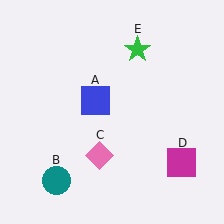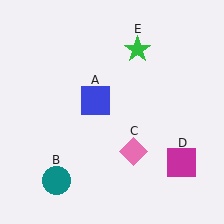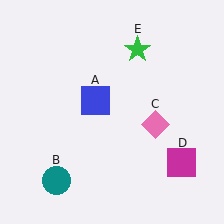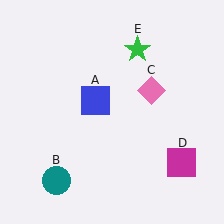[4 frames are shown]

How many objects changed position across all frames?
1 object changed position: pink diamond (object C).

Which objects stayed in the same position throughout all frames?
Blue square (object A) and teal circle (object B) and magenta square (object D) and green star (object E) remained stationary.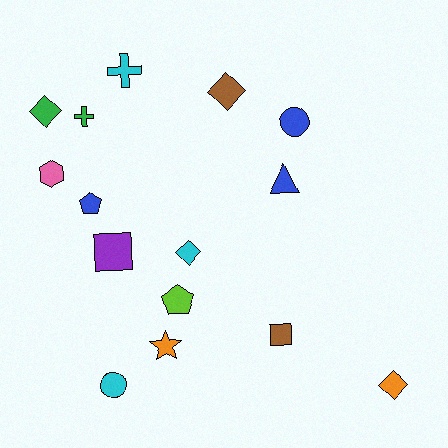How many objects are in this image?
There are 15 objects.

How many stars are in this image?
There is 1 star.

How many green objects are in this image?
There are 2 green objects.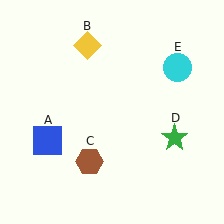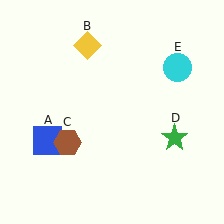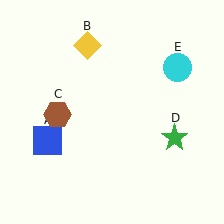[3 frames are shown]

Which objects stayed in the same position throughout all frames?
Blue square (object A) and yellow diamond (object B) and green star (object D) and cyan circle (object E) remained stationary.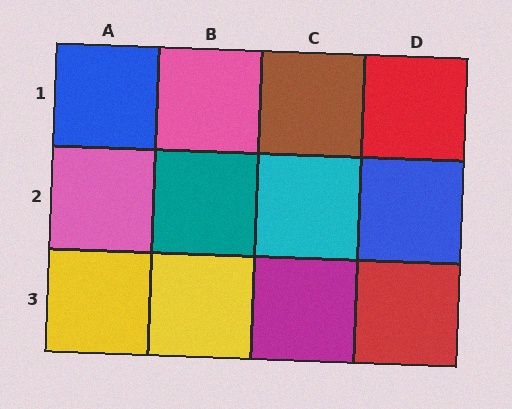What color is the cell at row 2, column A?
Pink.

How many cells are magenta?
1 cell is magenta.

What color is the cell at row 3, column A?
Yellow.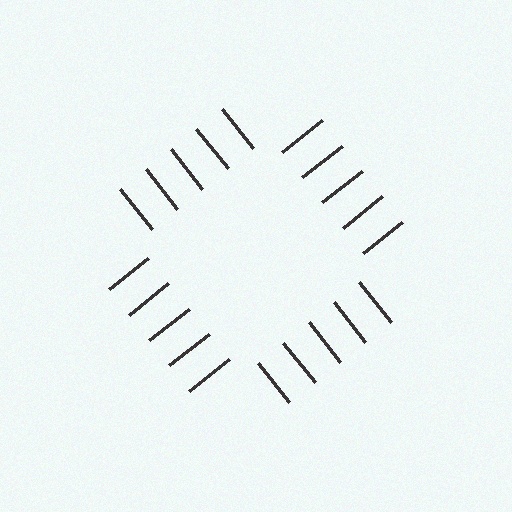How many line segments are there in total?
20 — 5 along each of the 4 edges.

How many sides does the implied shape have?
4 sides — the line-ends trace a square.